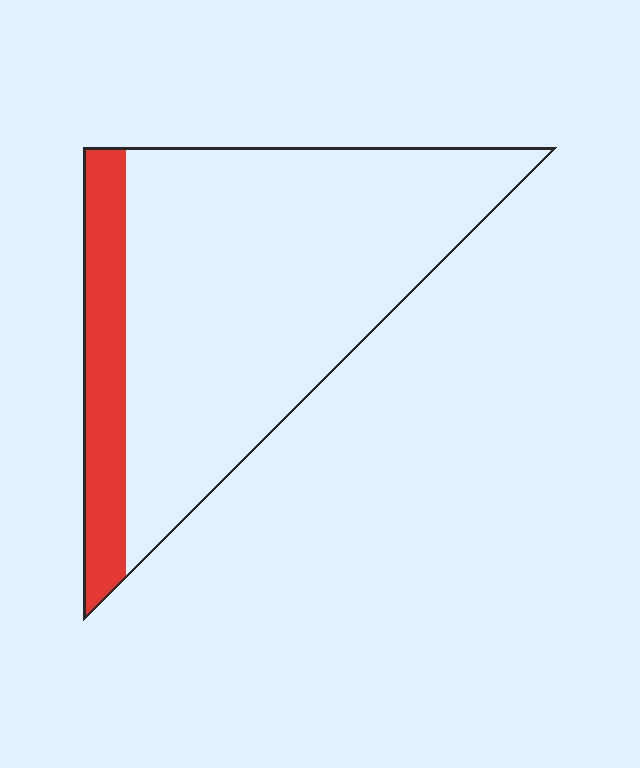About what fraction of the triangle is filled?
About one sixth (1/6).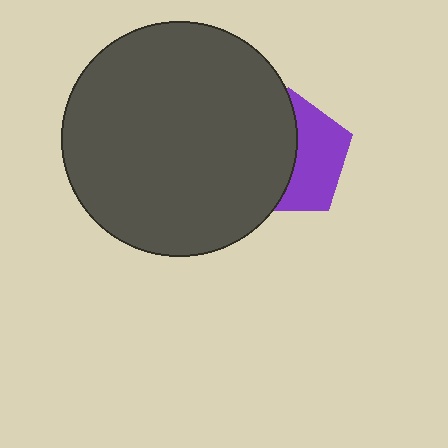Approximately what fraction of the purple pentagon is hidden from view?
Roughly 54% of the purple pentagon is hidden behind the dark gray circle.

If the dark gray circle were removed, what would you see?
You would see the complete purple pentagon.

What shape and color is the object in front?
The object in front is a dark gray circle.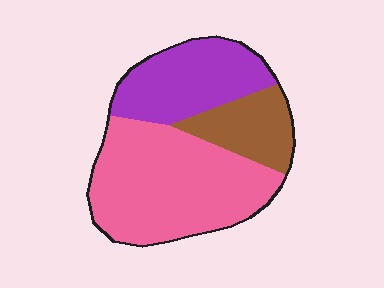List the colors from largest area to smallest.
From largest to smallest: pink, purple, brown.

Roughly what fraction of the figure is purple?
Purple covers about 30% of the figure.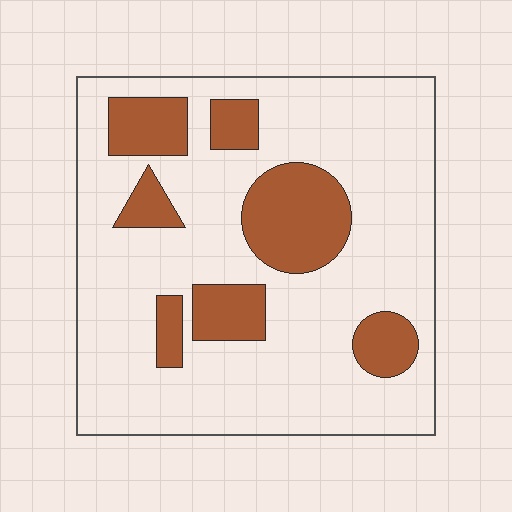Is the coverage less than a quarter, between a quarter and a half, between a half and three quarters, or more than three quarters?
Less than a quarter.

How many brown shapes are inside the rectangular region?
7.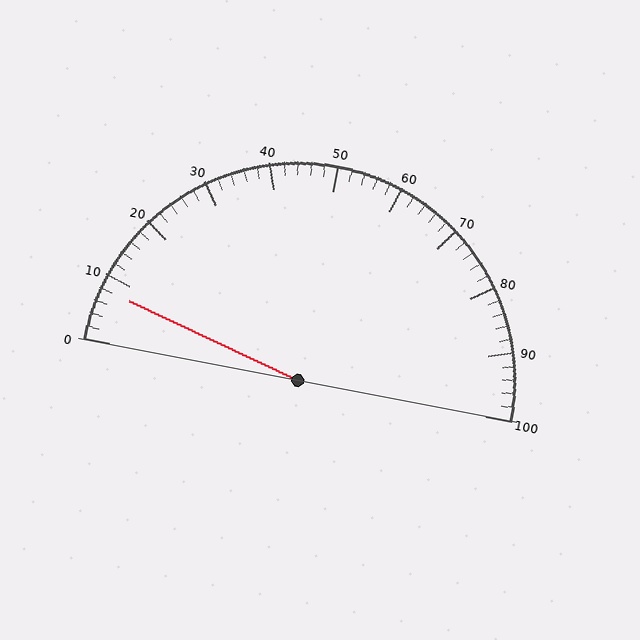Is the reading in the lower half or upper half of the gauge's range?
The reading is in the lower half of the range (0 to 100).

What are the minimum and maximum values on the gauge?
The gauge ranges from 0 to 100.